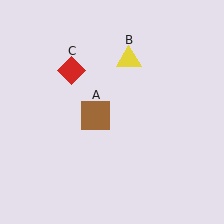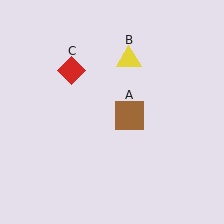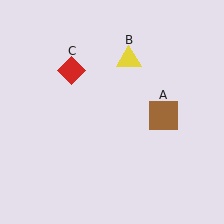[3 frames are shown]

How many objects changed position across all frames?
1 object changed position: brown square (object A).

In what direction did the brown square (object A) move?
The brown square (object A) moved right.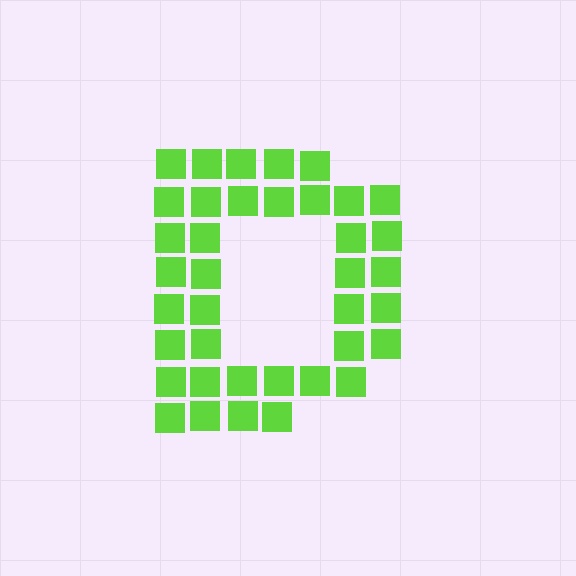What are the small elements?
The small elements are squares.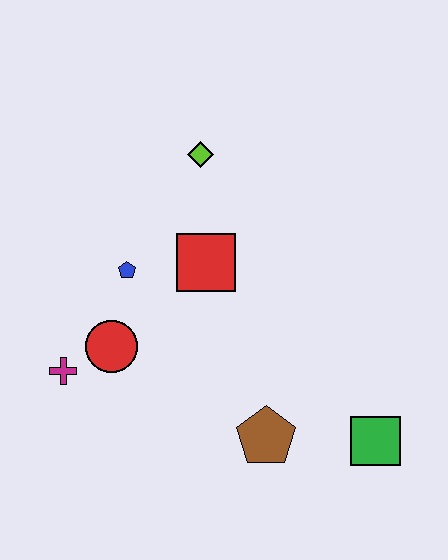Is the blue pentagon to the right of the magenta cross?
Yes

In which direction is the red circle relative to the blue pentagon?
The red circle is below the blue pentagon.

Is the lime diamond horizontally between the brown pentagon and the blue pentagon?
Yes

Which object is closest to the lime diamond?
The red square is closest to the lime diamond.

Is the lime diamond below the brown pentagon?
No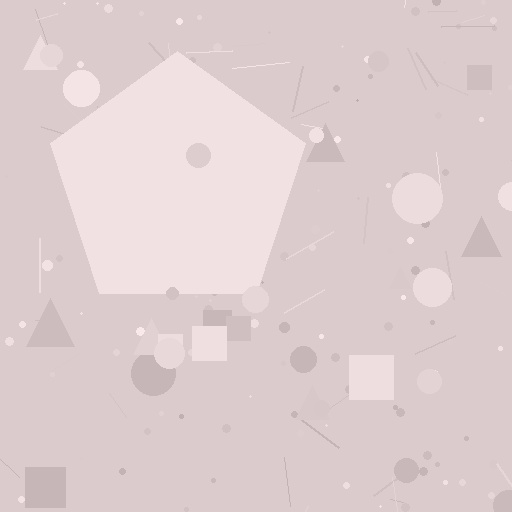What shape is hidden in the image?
A pentagon is hidden in the image.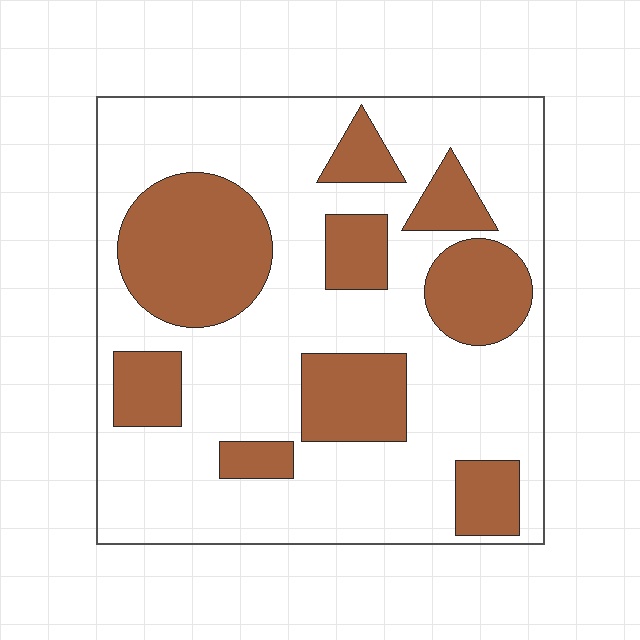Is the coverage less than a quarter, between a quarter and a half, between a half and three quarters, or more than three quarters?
Between a quarter and a half.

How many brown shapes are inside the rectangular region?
9.